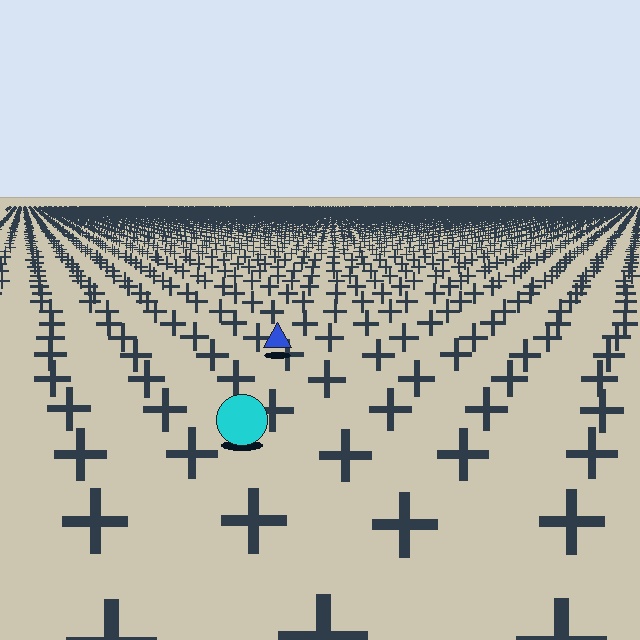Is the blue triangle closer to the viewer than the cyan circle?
No. The cyan circle is closer — you can tell from the texture gradient: the ground texture is coarser near it.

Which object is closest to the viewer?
The cyan circle is closest. The texture marks near it are larger and more spread out.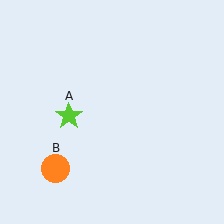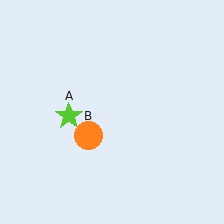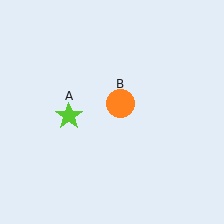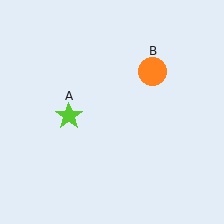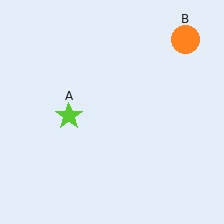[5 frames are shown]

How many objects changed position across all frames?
1 object changed position: orange circle (object B).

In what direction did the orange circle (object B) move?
The orange circle (object B) moved up and to the right.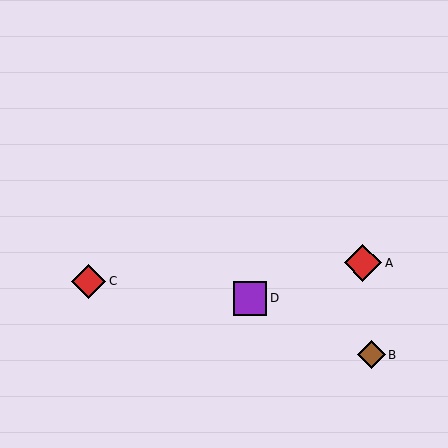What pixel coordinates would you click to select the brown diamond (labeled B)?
Click at (371, 355) to select the brown diamond B.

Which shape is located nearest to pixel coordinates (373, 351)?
The brown diamond (labeled B) at (371, 355) is nearest to that location.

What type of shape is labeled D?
Shape D is a purple square.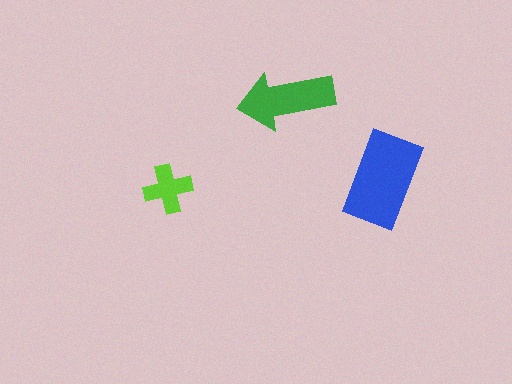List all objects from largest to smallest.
The blue rectangle, the green arrow, the lime cross.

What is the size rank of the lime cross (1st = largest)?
3rd.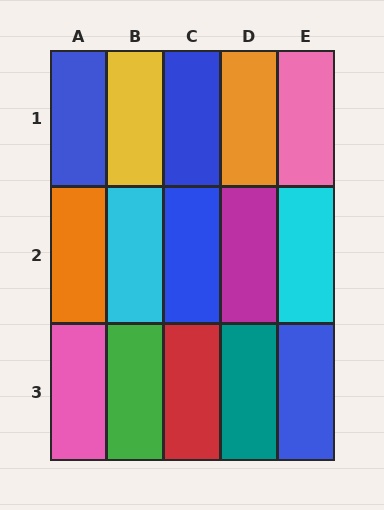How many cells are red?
1 cell is red.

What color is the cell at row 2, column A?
Orange.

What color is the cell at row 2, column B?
Cyan.